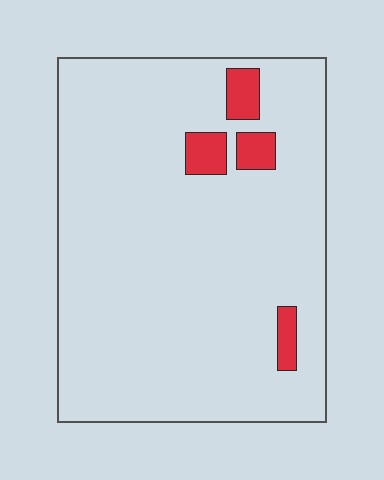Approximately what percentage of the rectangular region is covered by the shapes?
Approximately 5%.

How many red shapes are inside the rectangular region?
4.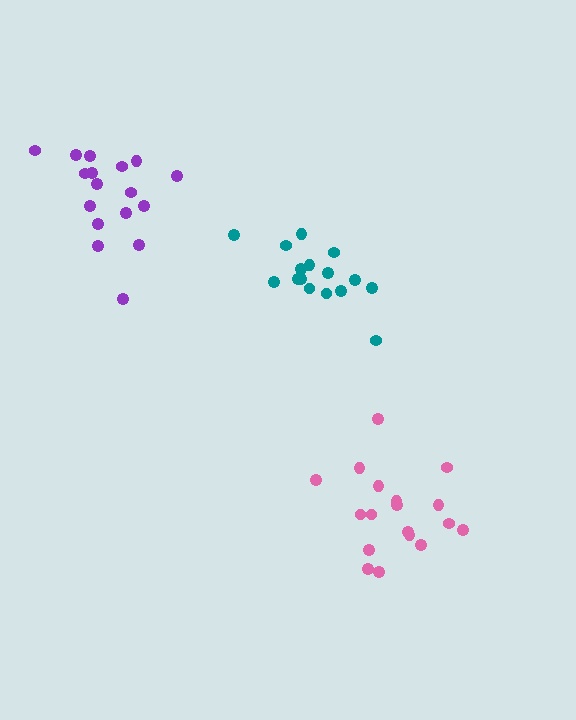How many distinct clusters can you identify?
There are 3 distinct clusters.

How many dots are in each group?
Group 1: 18 dots, Group 2: 17 dots, Group 3: 16 dots (51 total).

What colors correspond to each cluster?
The clusters are colored: pink, purple, teal.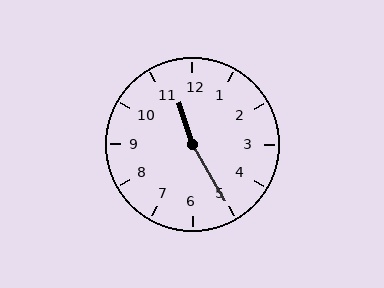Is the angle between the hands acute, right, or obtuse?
It is obtuse.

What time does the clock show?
11:25.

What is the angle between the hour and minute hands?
Approximately 168 degrees.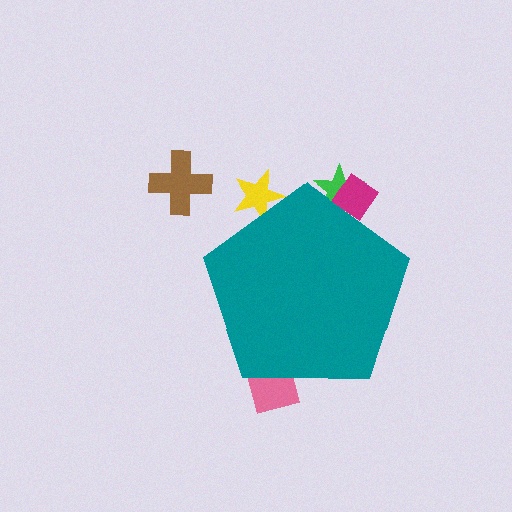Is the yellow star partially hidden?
Yes, the yellow star is partially hidden behind the teal pentagon.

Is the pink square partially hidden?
Yes, the pink square is partially hidden behind the teal pentagon.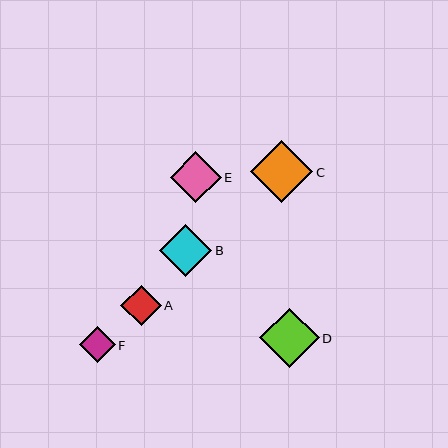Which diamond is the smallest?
Diamond F is the smallest with a size of approximately 36 pixels.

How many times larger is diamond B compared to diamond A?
Diamond B is approximately 1.3 times the size of diamond A.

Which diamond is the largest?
Diamond C is the largest with a size of approximately 63 pixels.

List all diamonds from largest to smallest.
From largest to smallest: C, D, B, E, A, F.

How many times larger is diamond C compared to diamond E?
Diamond C is approximately 1.2 times the size of diamond E.